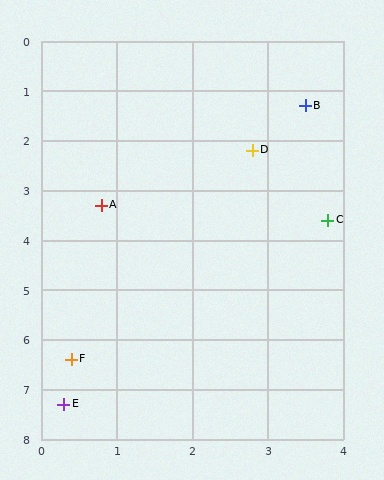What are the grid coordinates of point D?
Point D is at approximately (2.8, 2.2).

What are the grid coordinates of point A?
Point A is at approximately (0.8, 3.3).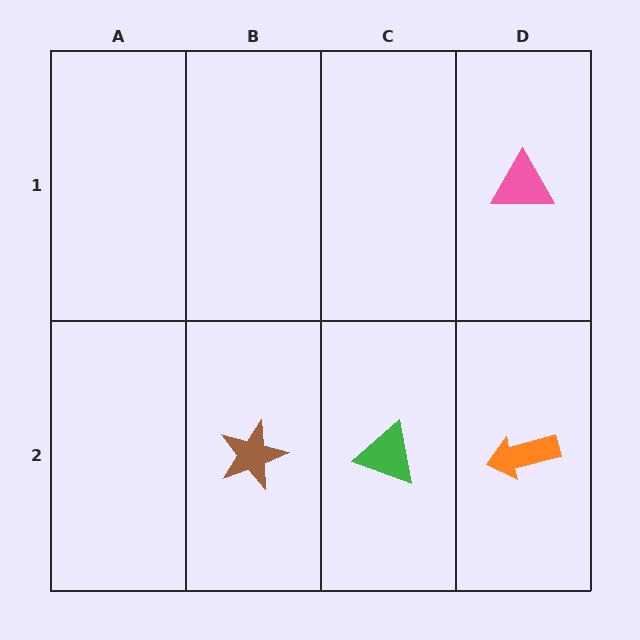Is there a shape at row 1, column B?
No, that cell is empty.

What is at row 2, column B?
A brown star.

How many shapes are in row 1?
1 shape.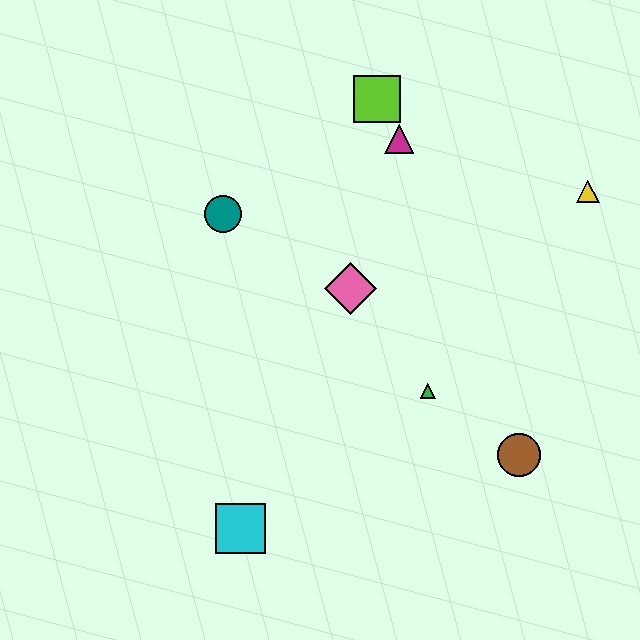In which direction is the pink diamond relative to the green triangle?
The pink diamond is above the green triangle.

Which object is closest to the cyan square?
The green triangle is closest to the cyan square.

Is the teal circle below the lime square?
Yes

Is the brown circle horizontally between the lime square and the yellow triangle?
Yes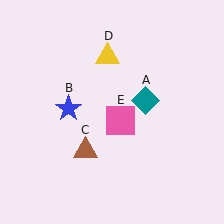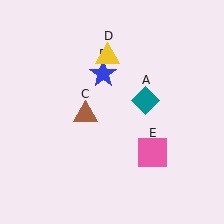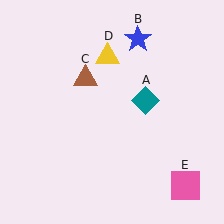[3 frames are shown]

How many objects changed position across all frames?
3 objects changed position: blue star (object B), brown triangle (object C), pink square (object E).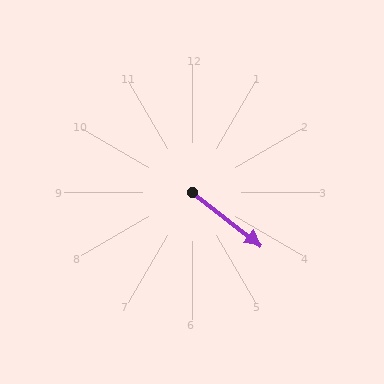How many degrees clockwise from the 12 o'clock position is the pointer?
Approximately 128 degrees.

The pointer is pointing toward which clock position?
Roughly 4 o'clock.